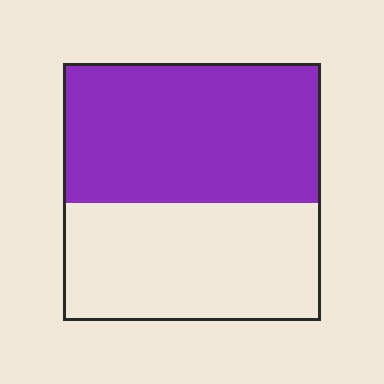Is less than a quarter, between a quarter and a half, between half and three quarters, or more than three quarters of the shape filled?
Between half and three quarters.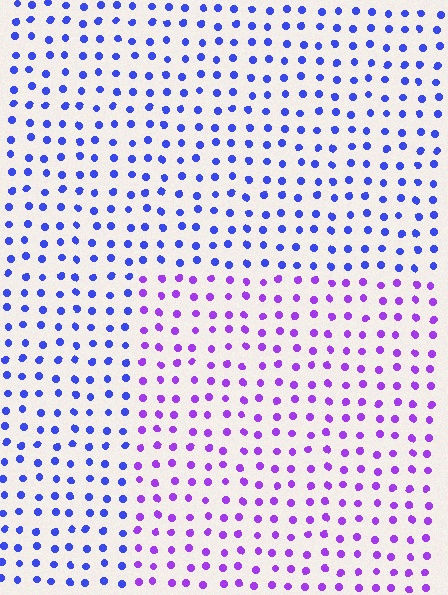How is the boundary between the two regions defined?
The boundary is defined purely by a slight shift in hue (about 41 degrees). Spacing, size, and orientation are identical on both sides.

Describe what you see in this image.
The image is filled with small blue elements in a uniform arrangement. A rectangle-shaped region is visible where the elements are tinted to a slightly different hue, forming a subtle color boundary.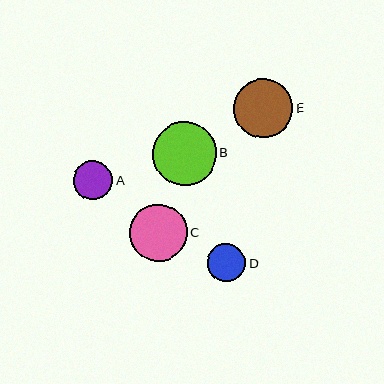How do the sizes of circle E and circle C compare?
Circle E and circle C are approximately the same size.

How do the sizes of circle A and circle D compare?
Circle A and circle D are approximately the same size.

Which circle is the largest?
Circle B is the largest with a size of approximately 64 pixels.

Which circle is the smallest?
Circle D is the smallest with a size of approximately 38 pixels.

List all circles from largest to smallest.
From largest to smallest: B, E, C, A, D.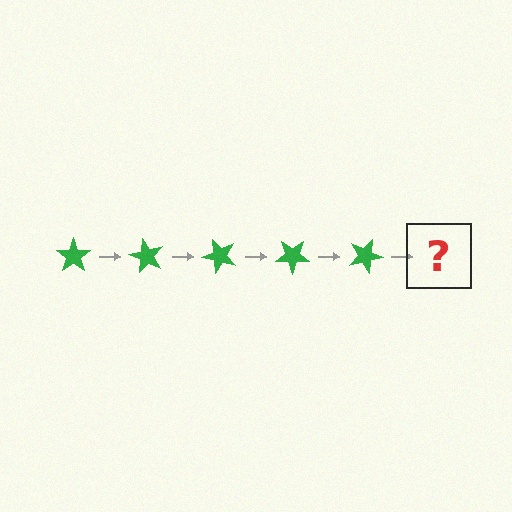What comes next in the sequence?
The next element should be a green star rotated 300 degrees.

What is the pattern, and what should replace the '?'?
The pattern is that the star rotates 60 degrees each step. The '?' should be a green star rotated 300 degrees.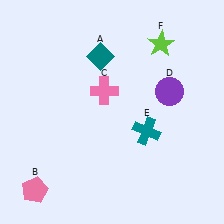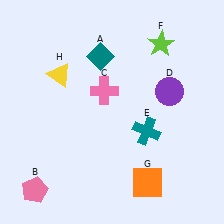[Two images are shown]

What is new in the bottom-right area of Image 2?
An orange square (G) was added in the bottom-right area of Image 2.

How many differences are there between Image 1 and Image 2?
There are 2 differences between the two images.